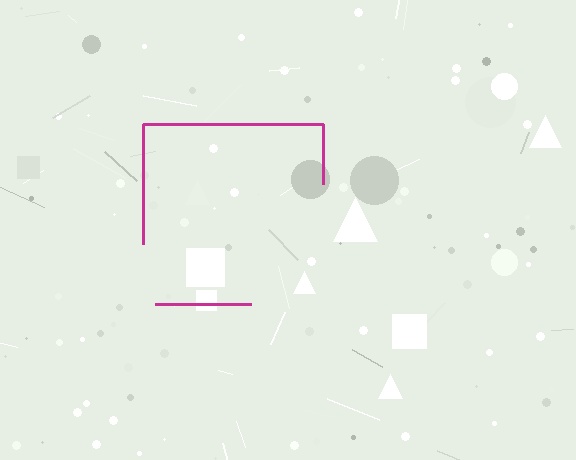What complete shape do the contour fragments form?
The contour fragments form a square.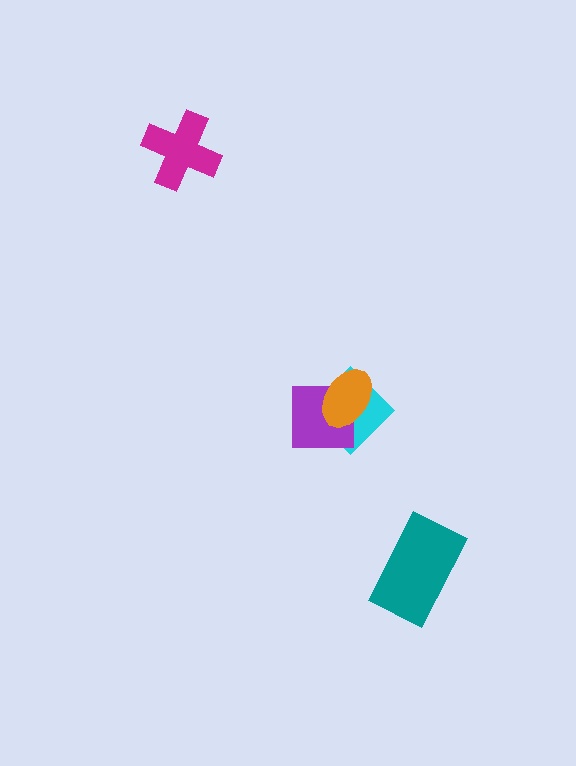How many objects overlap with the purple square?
2 objects overlap with the purple square.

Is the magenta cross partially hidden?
No, no other shape covers it.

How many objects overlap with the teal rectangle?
0 objects overlap with the teal rectangle.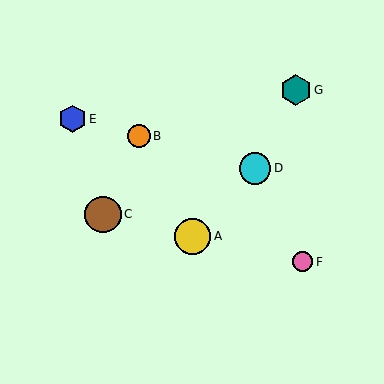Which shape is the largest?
The brown circle (labeled C) is the largest.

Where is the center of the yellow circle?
The center of the yellow circle is at (193, 236).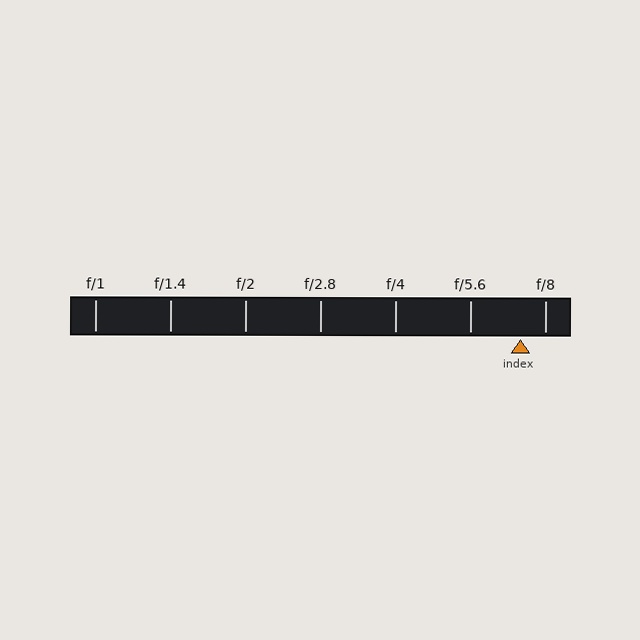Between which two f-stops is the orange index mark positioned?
The index mark is between f/5.6 and f/8.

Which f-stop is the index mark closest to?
The index mark is closest to f/8.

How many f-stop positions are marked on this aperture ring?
There are 7 f-stop positions marked.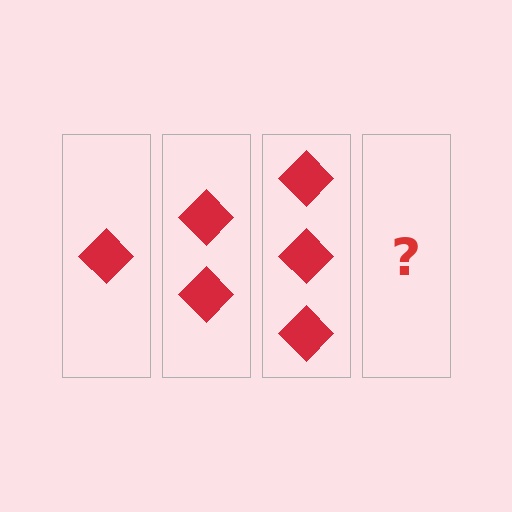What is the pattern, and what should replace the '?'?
The pattern is that each step adds one more diamond. The '?' should be 4 diamonds.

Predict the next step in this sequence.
The next step is 4 diamonds.